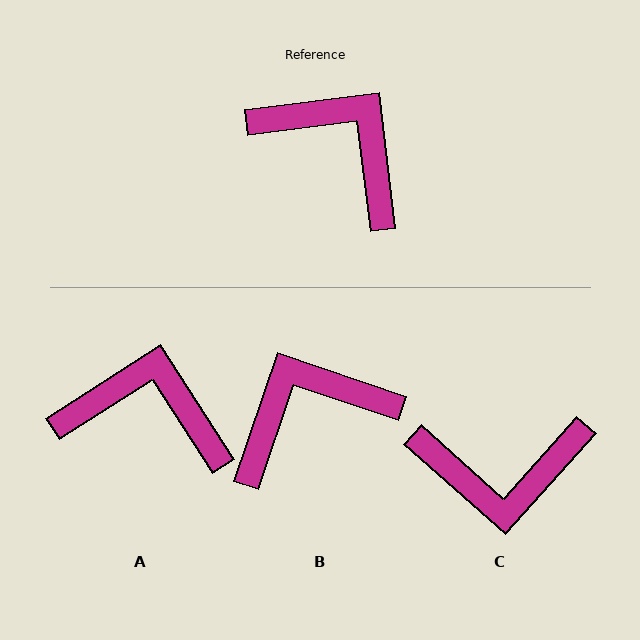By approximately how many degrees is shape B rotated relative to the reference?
Approximately 64 degrees counter-clockwise.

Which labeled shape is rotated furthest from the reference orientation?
C, about 139 degrees away.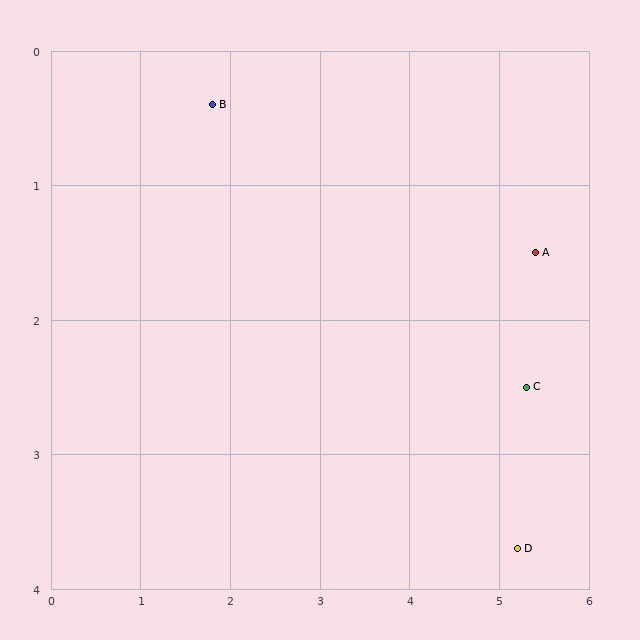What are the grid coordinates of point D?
Point D is at approximately (5.2, 3.7).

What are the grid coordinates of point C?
Point C is at approximately (5.3, 2.5).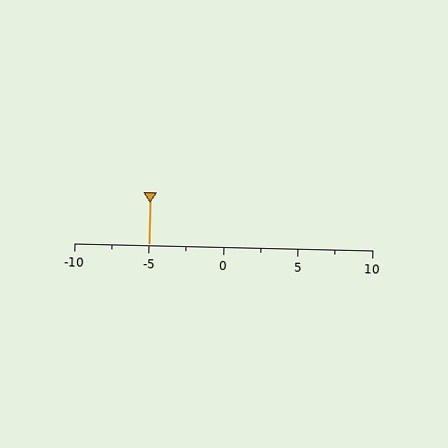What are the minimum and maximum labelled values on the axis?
The axis runs from -10 to 10.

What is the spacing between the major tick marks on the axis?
The major ticks are spaced 5 apart.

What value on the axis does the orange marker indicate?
The marker indicates approximately -5.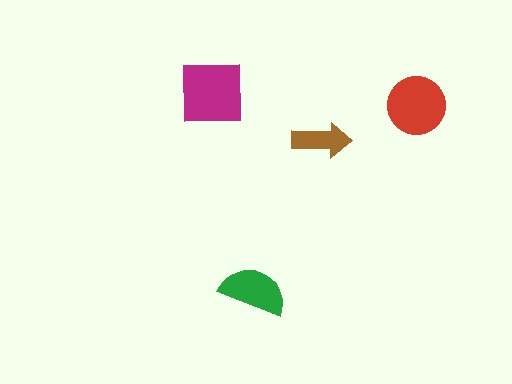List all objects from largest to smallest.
The magenta square, the red circle, the green semicircle, the brown arrow.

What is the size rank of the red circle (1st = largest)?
2nd.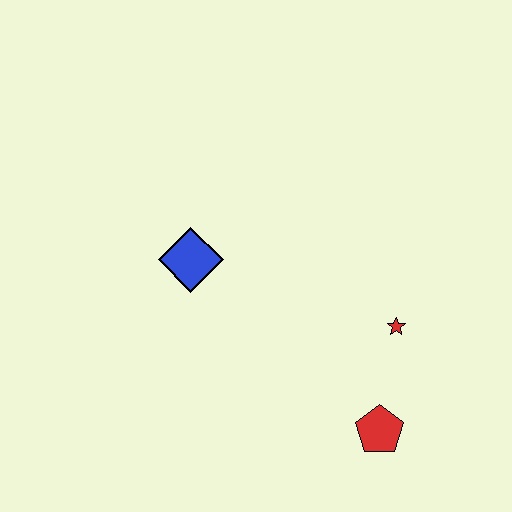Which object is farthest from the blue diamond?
The red pentagon is farthest from the blue diamond.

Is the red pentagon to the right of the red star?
No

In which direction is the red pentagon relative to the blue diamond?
The red pentagon is to the right of the blue diamond.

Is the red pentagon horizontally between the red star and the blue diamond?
Yes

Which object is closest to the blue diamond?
The red star is closest to the blue diamond.